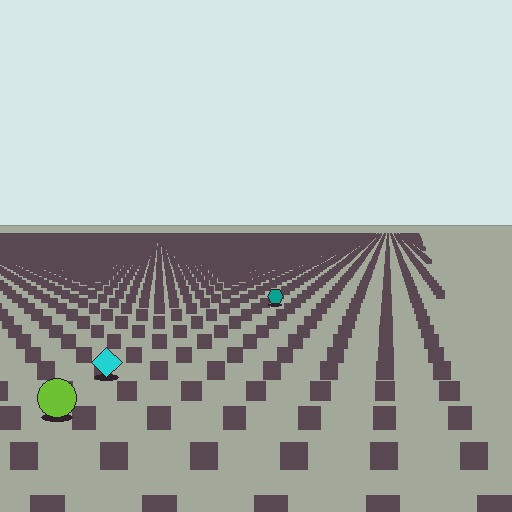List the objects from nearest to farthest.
From nearest to farthest: the lime circle, the cyan diamond, the teal hexagon.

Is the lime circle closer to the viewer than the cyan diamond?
Yes. The lime circle is closer — you can tell from the texture gradient: the ground texture is coarser near it.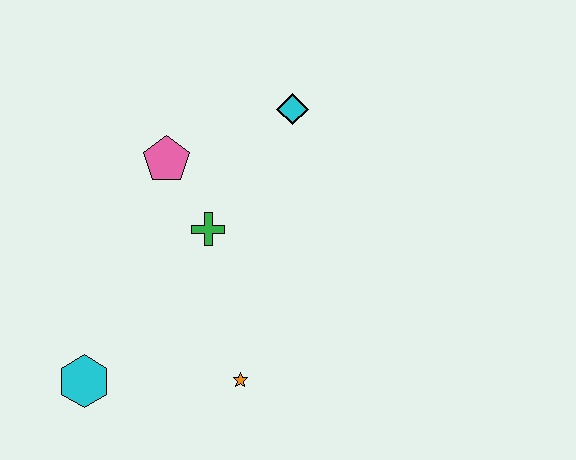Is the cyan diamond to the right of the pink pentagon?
Yes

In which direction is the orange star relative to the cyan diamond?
The orange star is below the cyan diamond.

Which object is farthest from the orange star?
The cyan diamond is farthest from the orange star.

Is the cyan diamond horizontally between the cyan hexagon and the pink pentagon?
No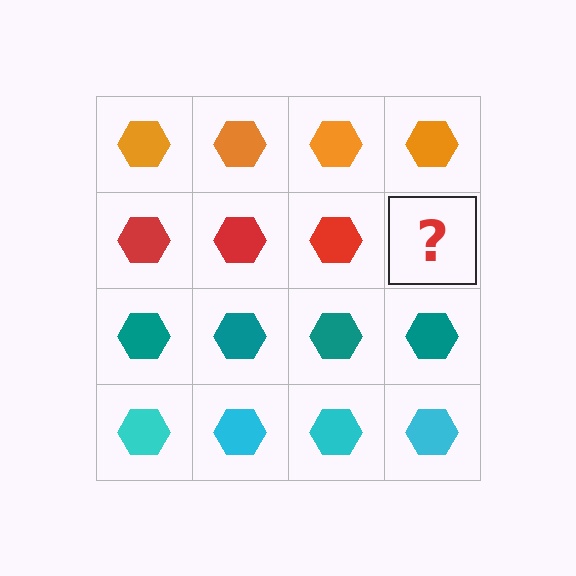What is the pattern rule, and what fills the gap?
The rule is that each row has a consistent color. The gap should be filled with a red hexagon.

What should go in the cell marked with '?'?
The missing cell should contain a red hexagon.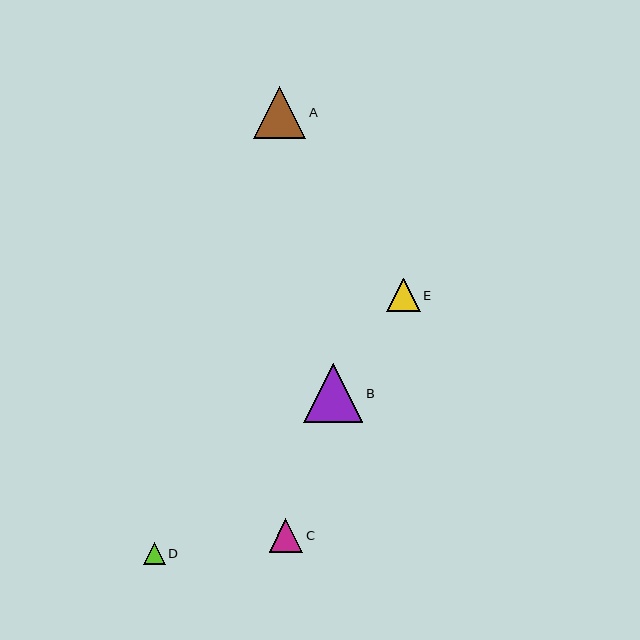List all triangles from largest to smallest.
From largest to smallest: B, A, C, E, D.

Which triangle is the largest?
Triangle B is the largest with a size of approximately 59 pixels.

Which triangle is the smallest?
Triangle D is the smallest with a size of approximately 22 pixels.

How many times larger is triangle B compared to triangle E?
Triangle B is approximately 1.7 times the size of triangle E.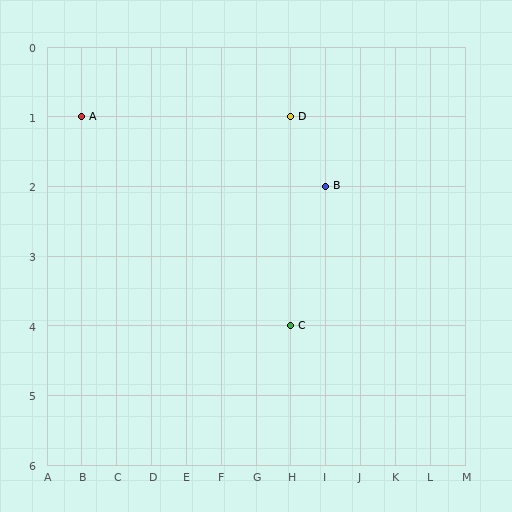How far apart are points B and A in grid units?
Points B and A are 7 columns and 1 row apart (about 7.1 grid units diagonally).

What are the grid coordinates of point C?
Point C is at grid coordinates (H, 4).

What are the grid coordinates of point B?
Point B is at grid coordinates (I, 2).